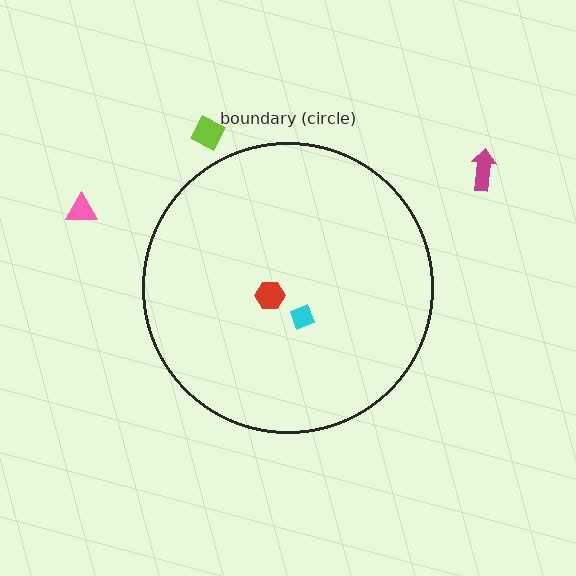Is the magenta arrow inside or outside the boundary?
Outside.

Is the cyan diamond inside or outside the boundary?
Inside.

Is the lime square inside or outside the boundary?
Outside.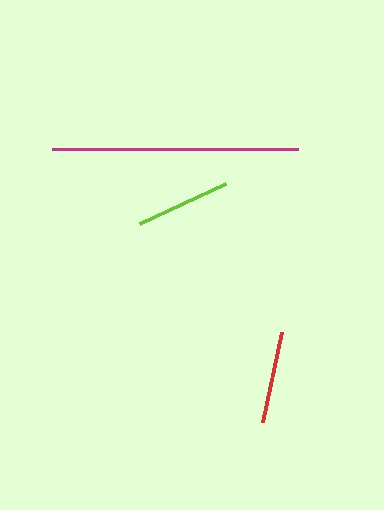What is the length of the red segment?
The red segment is approximately 92 pixels long.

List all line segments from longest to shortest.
From longest to shortest: magenta, lime, red.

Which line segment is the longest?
The magenta line is the longest at approximately 245 pixels.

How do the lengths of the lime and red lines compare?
The lime and red lines are approximately the same length.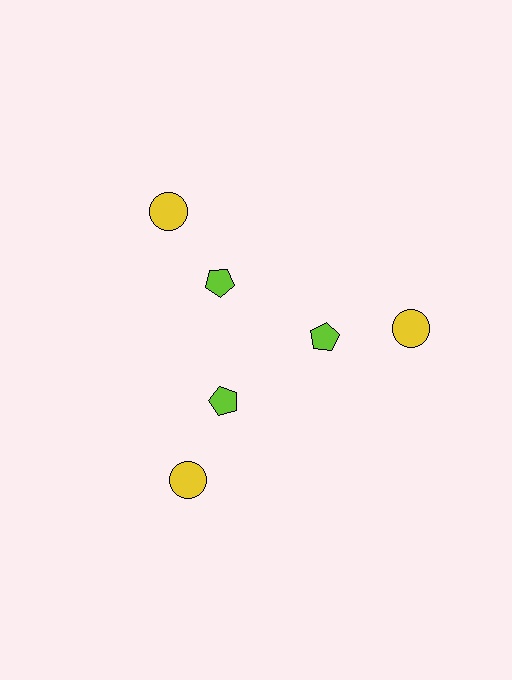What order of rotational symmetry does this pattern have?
This pattern has 3-fold rotational symmetry.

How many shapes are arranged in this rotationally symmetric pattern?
There are 6 shapes, arranged in 3 groups of 2.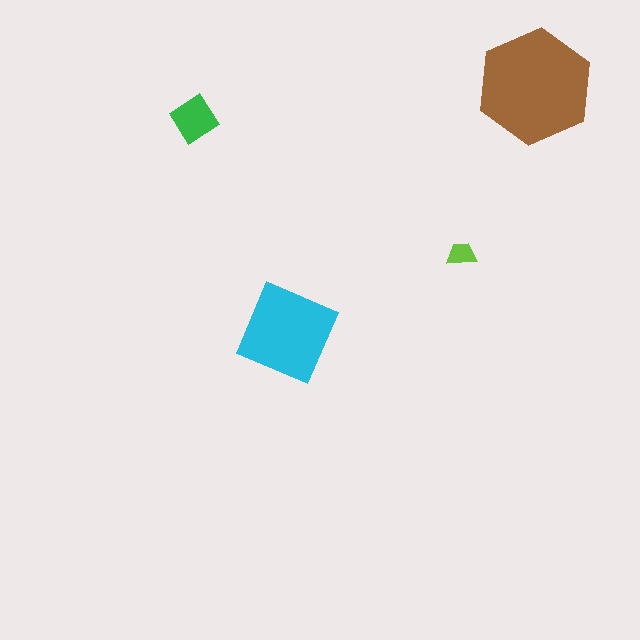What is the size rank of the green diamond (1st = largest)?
3rd.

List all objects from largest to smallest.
The brown hexagon, the cyan diamond, the green diamond, the lime trapezoid.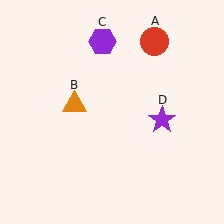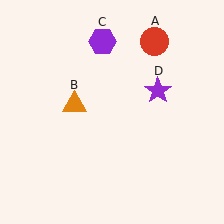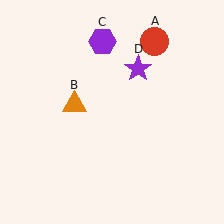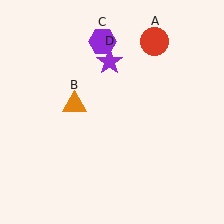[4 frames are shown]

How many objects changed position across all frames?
1 object changed position: purple star (object D).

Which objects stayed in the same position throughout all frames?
Red circle (object A) and orange triangle (object B) and purple hexagon (object C) remained stationary.